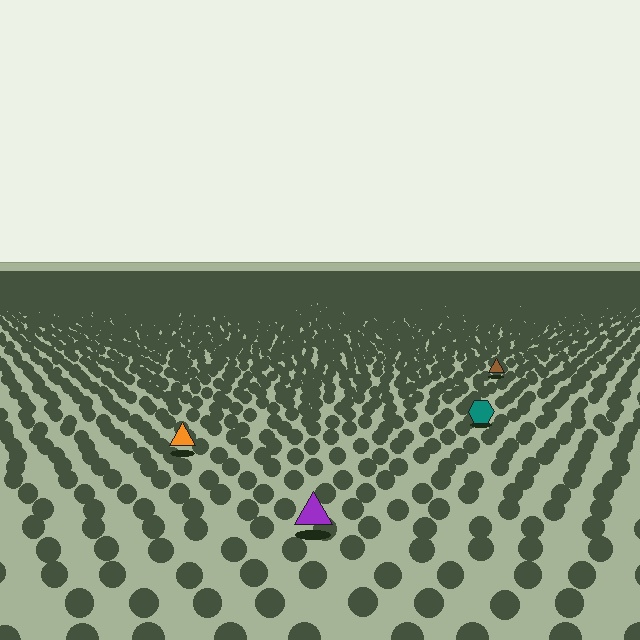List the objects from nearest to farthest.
From nearest to farthest: the purple triangle, the orange triangle, the teal hexagon, the brown triangle.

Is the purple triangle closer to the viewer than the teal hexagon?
Yes. The purple triangle is closer — you can tell from the texture gradient: the ground texture is coarser near it.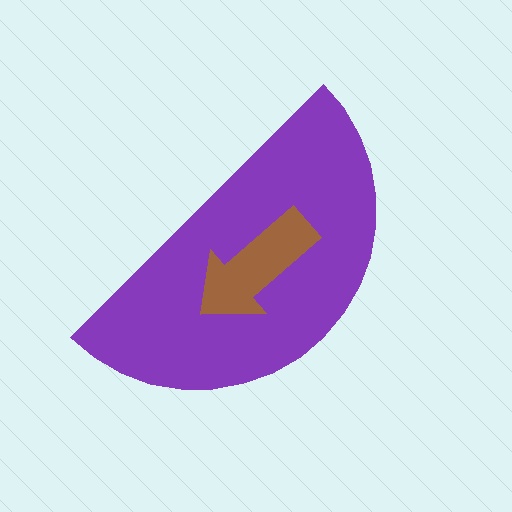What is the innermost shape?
The brown arrow.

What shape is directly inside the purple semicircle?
The brown arrow.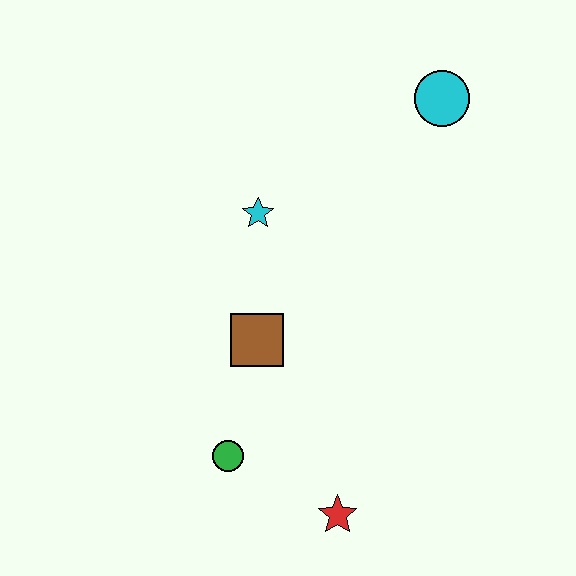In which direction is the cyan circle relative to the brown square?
The cyan circle is above the brown square.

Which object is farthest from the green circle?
The cyan circle is farthest from the green circle.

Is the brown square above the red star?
Yes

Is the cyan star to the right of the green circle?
Yes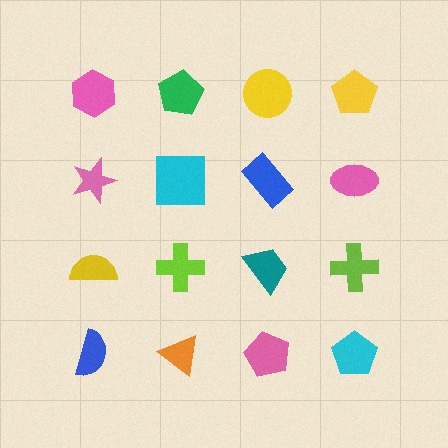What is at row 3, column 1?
A yellow semicircle.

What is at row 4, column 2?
An orange triangle.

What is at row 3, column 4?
A lime cross.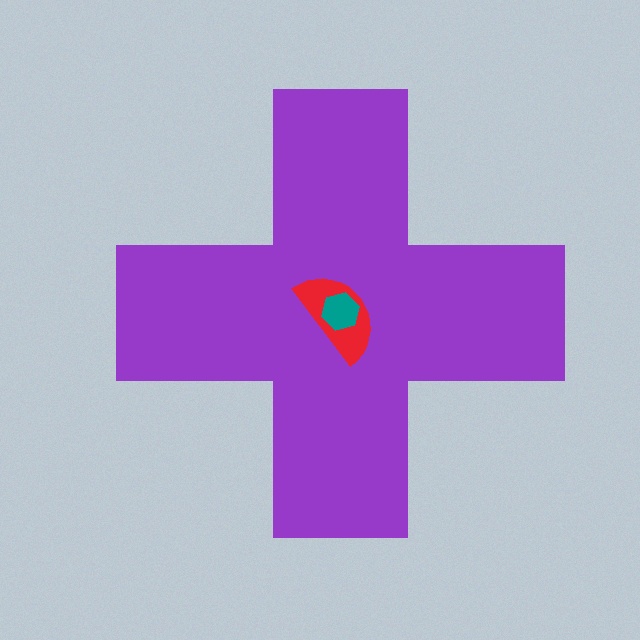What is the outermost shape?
The purple cross.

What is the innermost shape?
The teal hexagon.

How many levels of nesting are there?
3.